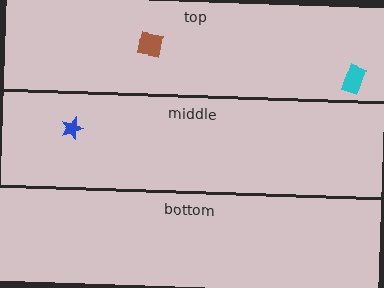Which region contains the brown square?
The top region.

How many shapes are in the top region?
2.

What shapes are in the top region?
The brown square, the cyan rectangle.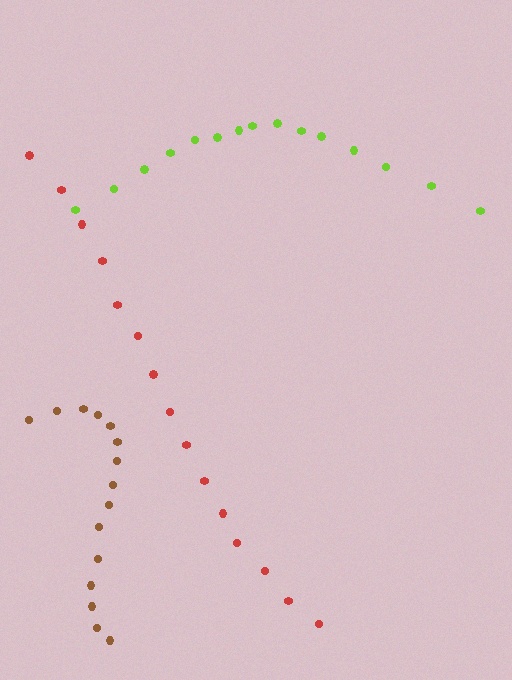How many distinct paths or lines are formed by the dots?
There are 3 distinct paths.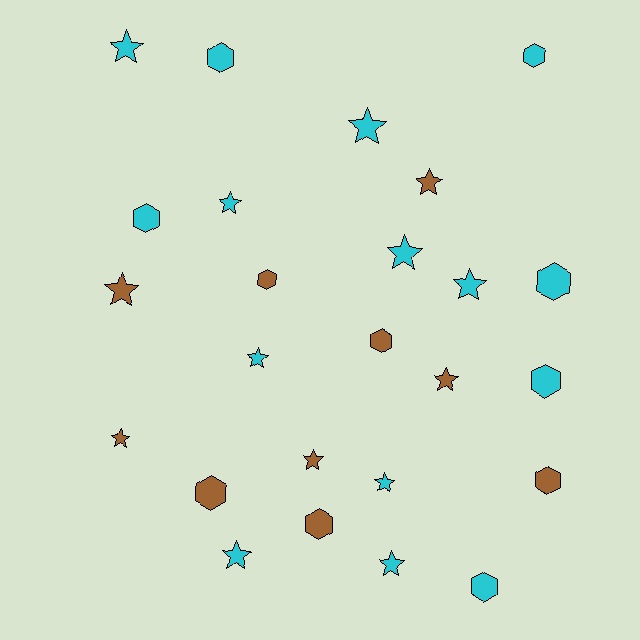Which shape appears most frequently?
Star, with 14 objects.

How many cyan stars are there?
There are 9 cyan stars.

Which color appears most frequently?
Cyan, with 15 objects.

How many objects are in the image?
There are 25 objects.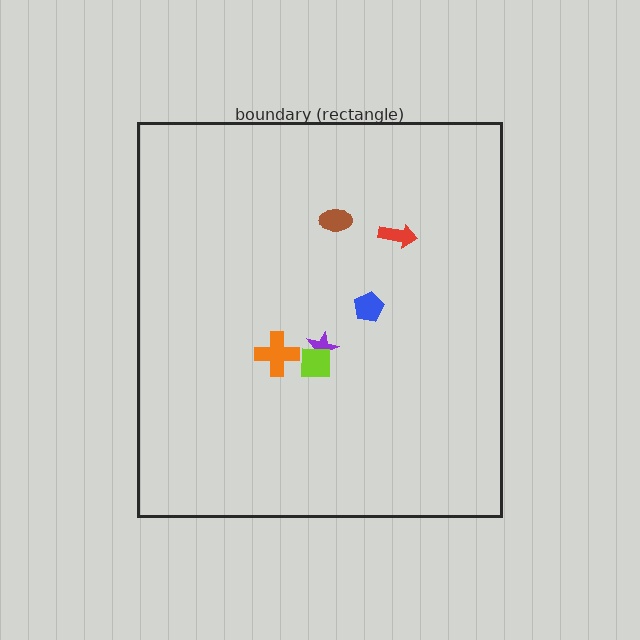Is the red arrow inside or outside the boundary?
Inside.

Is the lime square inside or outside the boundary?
Inside.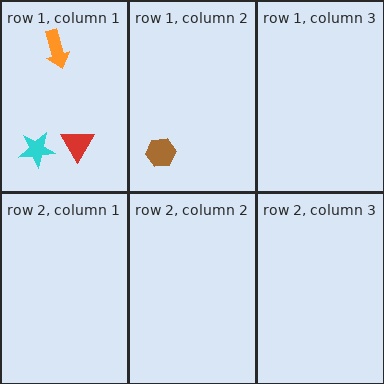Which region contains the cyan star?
The row 1, column 1 region.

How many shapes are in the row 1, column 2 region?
1.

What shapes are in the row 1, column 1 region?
The red triangle, the orange arrow, the cyan star.